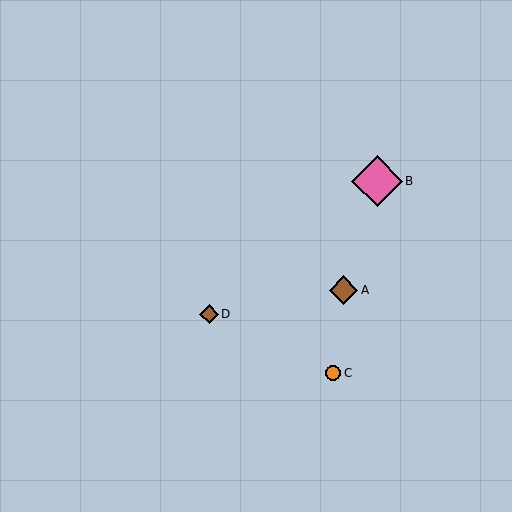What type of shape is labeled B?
Shape B is a pink diamond.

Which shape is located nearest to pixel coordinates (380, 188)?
The pink diamond (labeled B) at (377, 181) is nearest to that location.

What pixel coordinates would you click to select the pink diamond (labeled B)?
Click at (377, 181) to select the pink diamond B.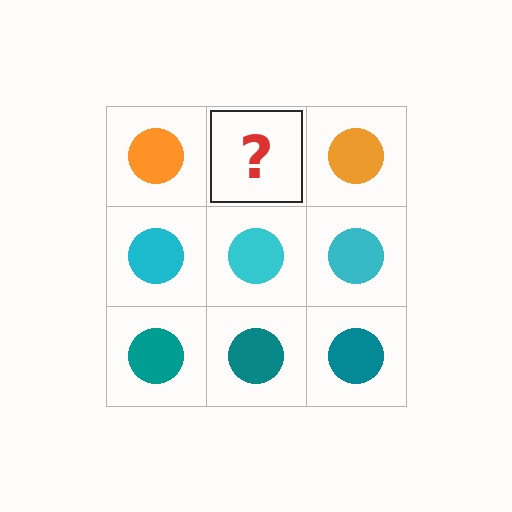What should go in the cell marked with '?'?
The missing cell should contain an orange circle.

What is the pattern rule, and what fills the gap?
The rule is that each row has a consistent color. The gap should be filled with an orange circle.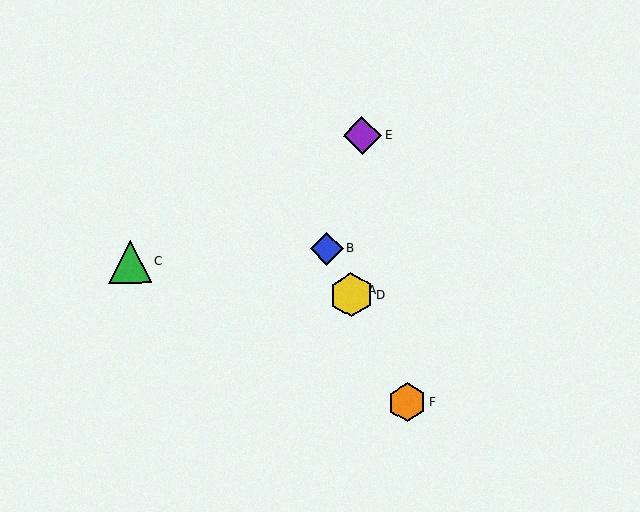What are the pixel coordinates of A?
Object A is at (349, 291).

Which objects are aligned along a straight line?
Objects A, B, D, F are aligned along a straight line.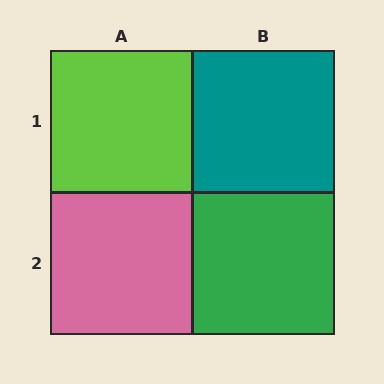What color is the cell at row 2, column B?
Green.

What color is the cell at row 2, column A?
Pink.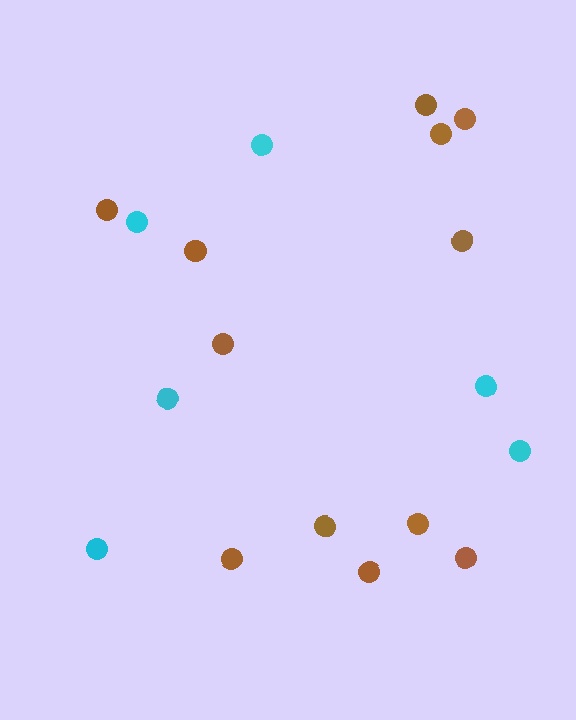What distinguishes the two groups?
There are 2 groups: one group of cyan circles (6) and one group of brown circles (12).